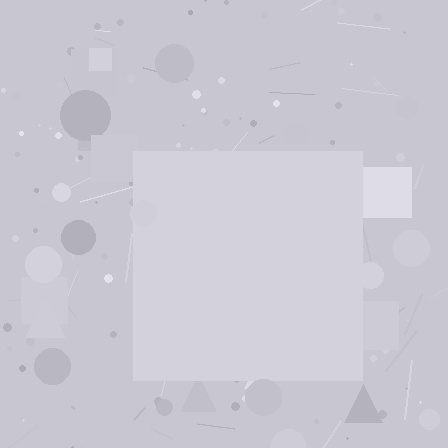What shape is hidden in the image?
A square is hidden in the image.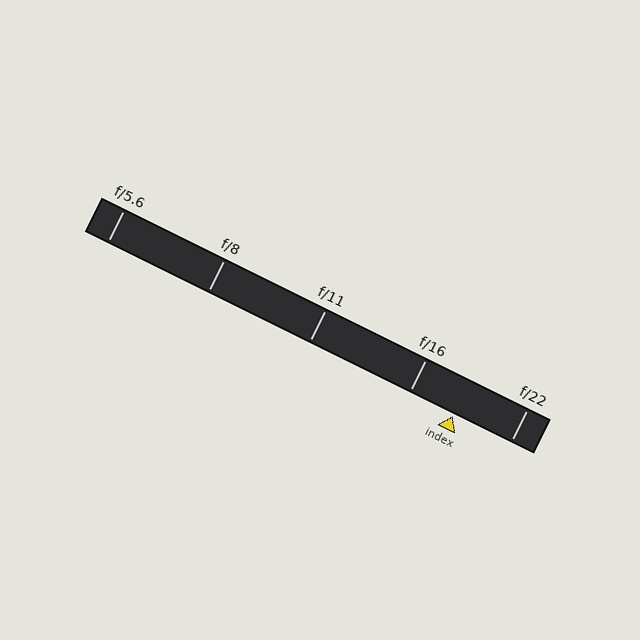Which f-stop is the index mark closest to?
The index mark is closest to f/16.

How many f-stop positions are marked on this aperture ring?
There are 5 f-stop positions marked.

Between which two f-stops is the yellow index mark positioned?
The index mark is between f/16 and f/22.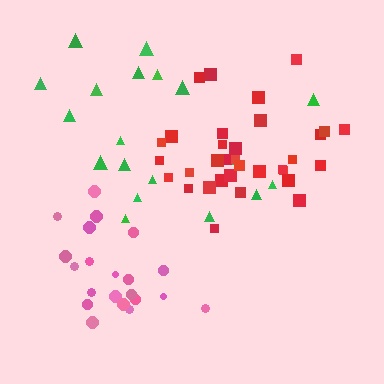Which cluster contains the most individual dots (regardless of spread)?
Red (33).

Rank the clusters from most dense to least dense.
red, pink, green.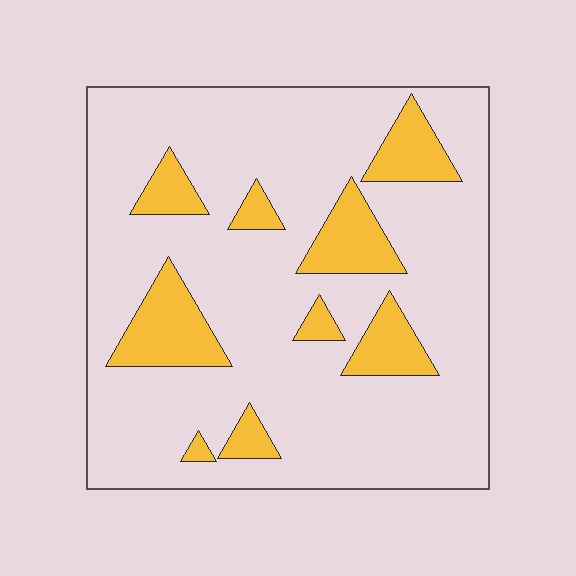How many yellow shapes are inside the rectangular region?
9.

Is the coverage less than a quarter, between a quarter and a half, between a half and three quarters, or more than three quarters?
Less than a quarter.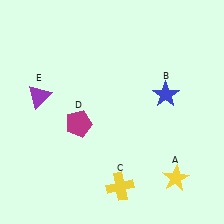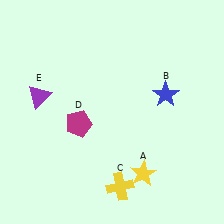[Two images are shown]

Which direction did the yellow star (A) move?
The yellow star (A) moved left.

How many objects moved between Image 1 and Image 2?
1 object moved between the two images.